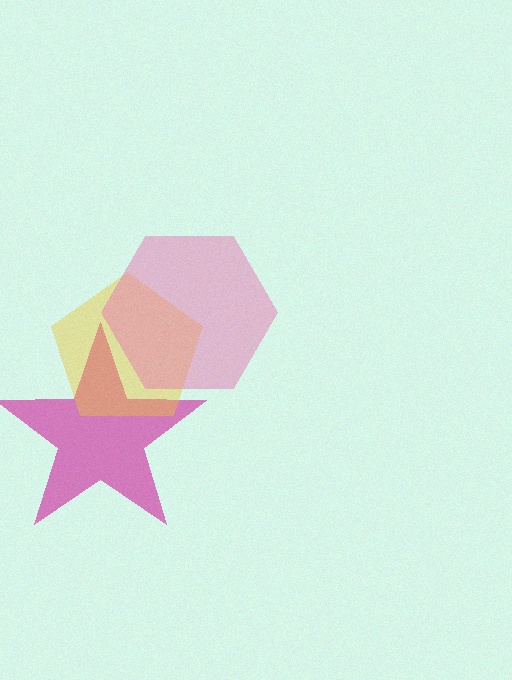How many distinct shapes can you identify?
There are 3 distinct shapes: a magenta star, a yellow pentagon, a pink hexagon.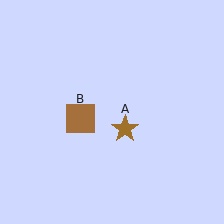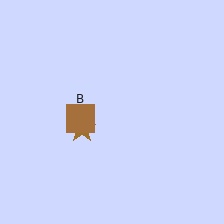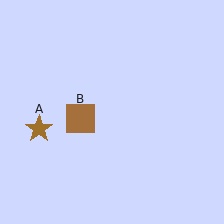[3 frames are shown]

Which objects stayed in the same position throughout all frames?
Brown square (object B) remained stationary.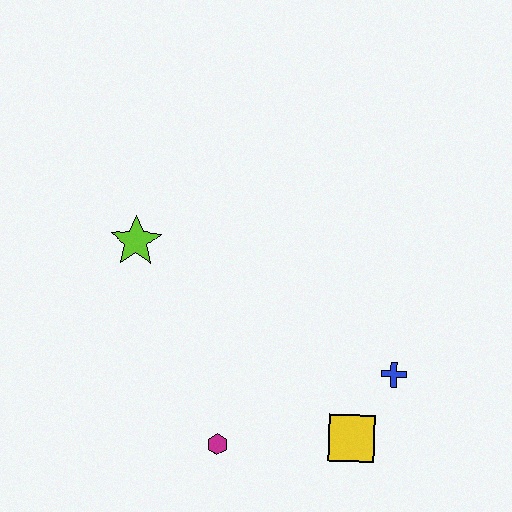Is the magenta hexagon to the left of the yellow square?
Yes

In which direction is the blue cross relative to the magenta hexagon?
The blue cross is to the right of the magenta hexagon.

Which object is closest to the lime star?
The magenta hexagon is closest to the lime star.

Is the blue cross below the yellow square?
No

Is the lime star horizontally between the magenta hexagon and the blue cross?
No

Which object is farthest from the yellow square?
The lime star is farthest from the yellow square.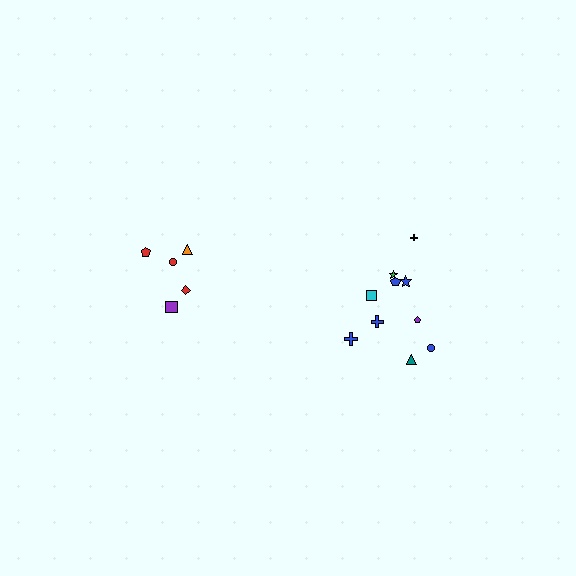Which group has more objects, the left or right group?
The right group.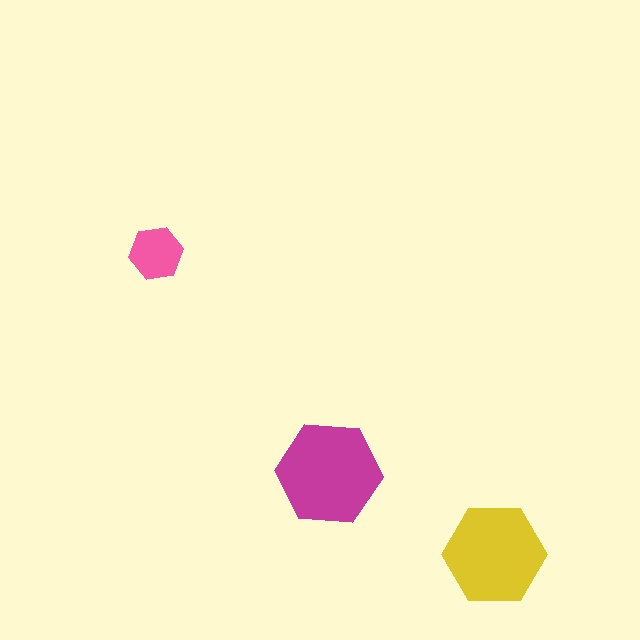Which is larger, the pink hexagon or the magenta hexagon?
The magenta one.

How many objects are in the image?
There are 3 objects in the image.